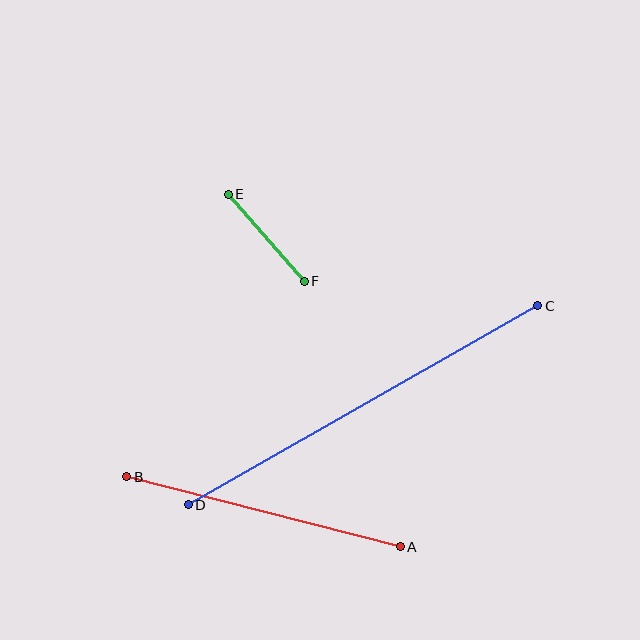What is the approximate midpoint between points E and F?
The midpoint is at approximately (266, 238) pixels.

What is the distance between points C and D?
The distance is approximately 402 pixels.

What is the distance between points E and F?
The distance is approximately 115 pixels.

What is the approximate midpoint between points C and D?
The midpoint is at approximately (363, 405) pixels.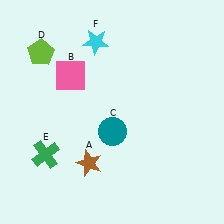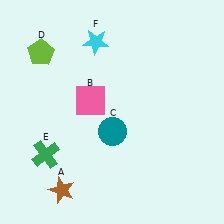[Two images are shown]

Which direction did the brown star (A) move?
The brown star (A) moved left.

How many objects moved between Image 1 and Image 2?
2 objects moved between the two images.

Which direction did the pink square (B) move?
The pink square (B) moved down.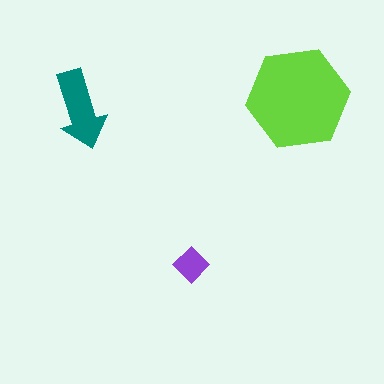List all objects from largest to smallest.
The lime hexagon, the teal arrow, the purple diamond.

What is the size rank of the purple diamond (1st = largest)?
3rd.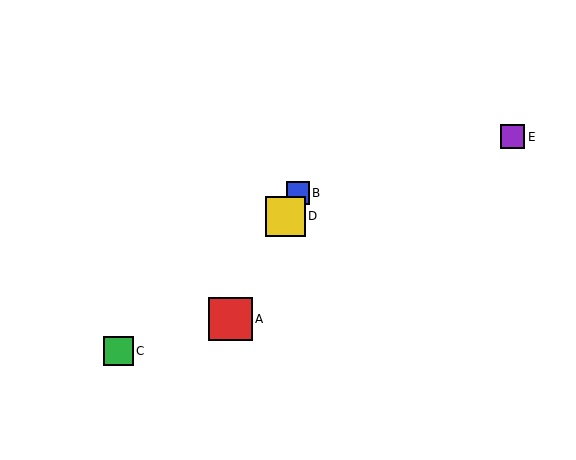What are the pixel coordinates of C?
Object C is at (119, 351).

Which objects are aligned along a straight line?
Objects A, B, D are aligned along a straight line.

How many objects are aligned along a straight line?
3 objects (A, B, D) are aligned along a straight line.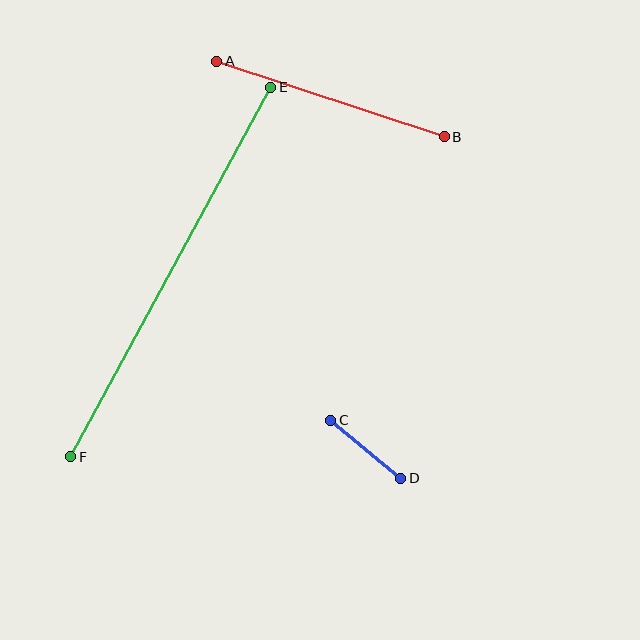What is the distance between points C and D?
The distance is approximately 91 pixels.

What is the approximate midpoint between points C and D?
The midpoint is at approximately (366, 449) pixels.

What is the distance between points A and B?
The distance is approximately 240 pixels.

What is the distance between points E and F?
The distance is approximately 420 pixels.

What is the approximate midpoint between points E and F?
The midpoint is at approximately (171, 272) pixels.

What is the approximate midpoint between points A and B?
The midpoint is at approximately (331, 99) pixels.